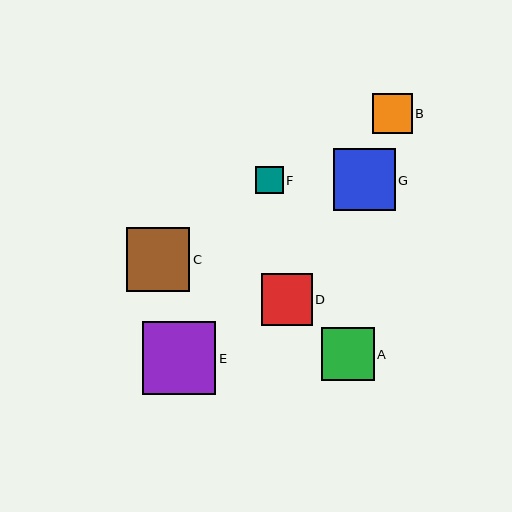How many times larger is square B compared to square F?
Square B is approximately 1.5 times the size of square F.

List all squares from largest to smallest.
From largest to smallest: E, C, G, A, D, B, F.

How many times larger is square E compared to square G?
Square E is approximately 1.2 times the size of square G.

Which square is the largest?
Square E is the largest with a size of approximately 73 pixels.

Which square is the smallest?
Square F is the smallest with a size of approximately 27 pixels.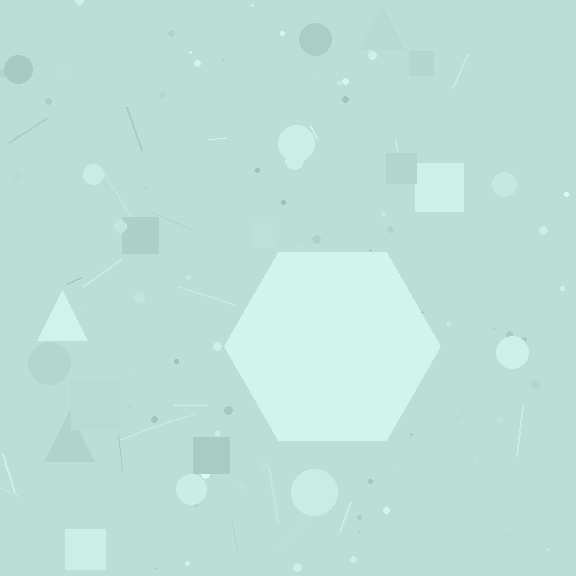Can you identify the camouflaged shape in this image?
The camouflaged shape is a hexagon.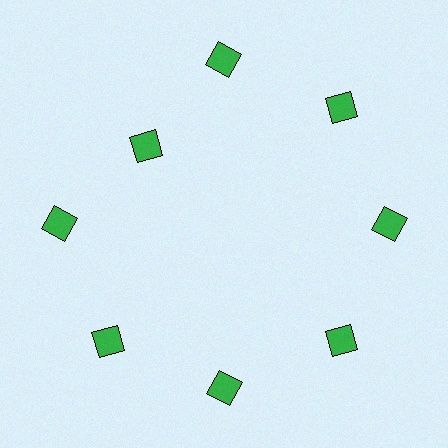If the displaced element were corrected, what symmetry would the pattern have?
It would have 8-fold rotational symmetry — the pattern would map onto itself every 45 degrees.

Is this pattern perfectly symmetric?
No. The 8 green squares are arranged in a ring, but one element near the 10 o'clock position is pulled inward toward the center, breaking the 8-fold rotational symmetry.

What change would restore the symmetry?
The symmetry would be restored by moving it outward, back onto the ring so that all 8 squares sit at equal angles and equal distance from the center.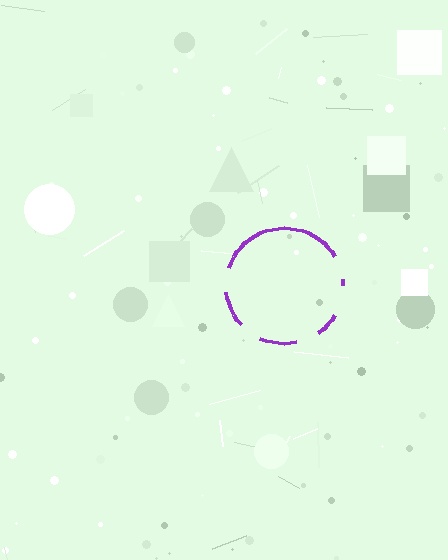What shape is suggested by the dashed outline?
The dashed outline suggests a circle.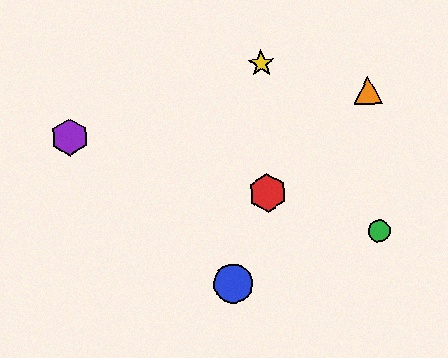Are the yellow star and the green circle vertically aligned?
No, the yellow star is at x≈261 and the green circle is at x≈379.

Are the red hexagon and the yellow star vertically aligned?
Yes, both are at x≈267.